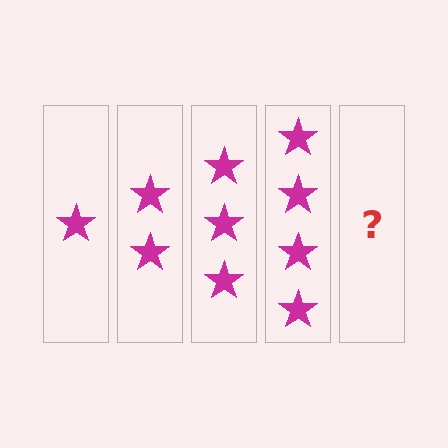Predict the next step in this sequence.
The next step is 5 stars.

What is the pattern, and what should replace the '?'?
The pattern is that each step adds one more star. The '?' should be 5 stars.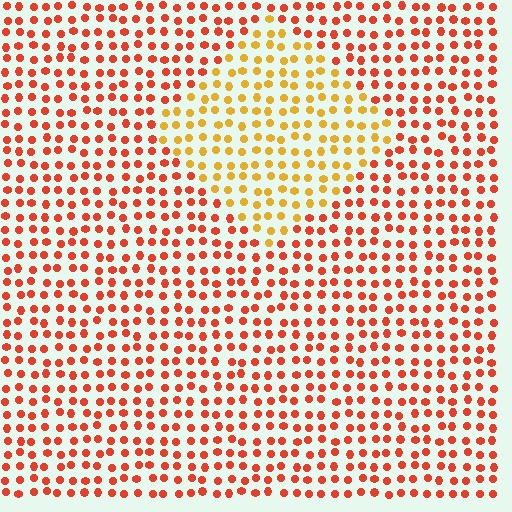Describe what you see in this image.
The image is filled with small red elements in a uniform arrangement. A diamond-shaped region is visible where the elements are tinted to a slightly different hue, forming a subtle color boundary.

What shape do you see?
I see a diamond.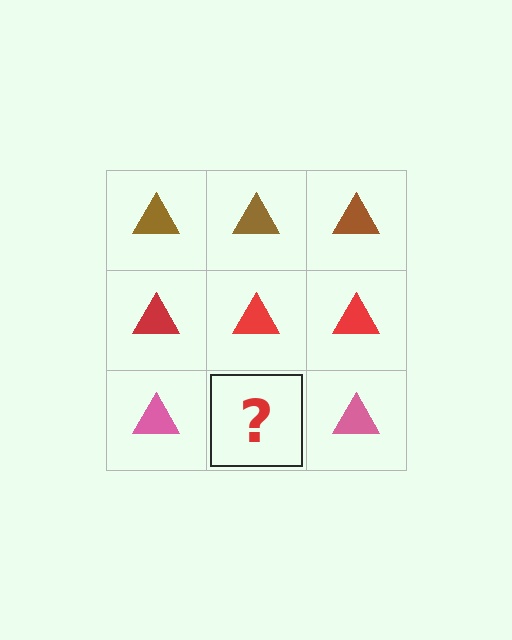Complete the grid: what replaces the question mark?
The question mark should be replaced with a pink triangle.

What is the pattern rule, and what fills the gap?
The rule is that each row has a consistent color. The gap should be filled with a pink triangle.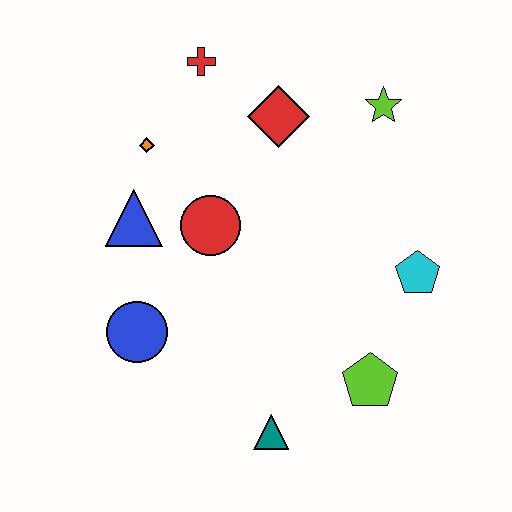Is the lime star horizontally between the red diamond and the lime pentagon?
No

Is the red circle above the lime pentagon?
Yes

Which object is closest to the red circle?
The blue triangle is closest to the red circle.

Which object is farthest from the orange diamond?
The lime pentagon is farthest from the orange diamond.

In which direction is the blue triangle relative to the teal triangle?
The blue triangle is above the teal triangle.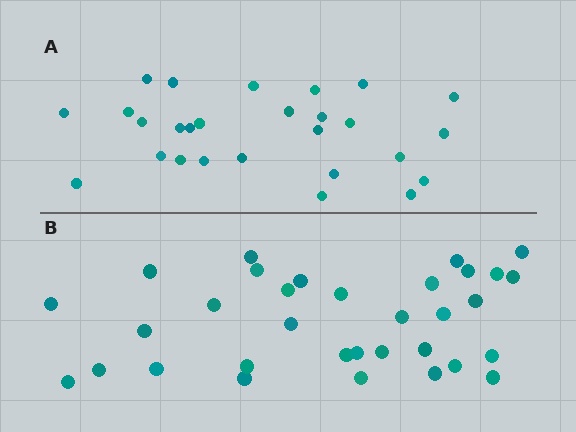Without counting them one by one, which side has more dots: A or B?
Region B (the bottom region) has more dots.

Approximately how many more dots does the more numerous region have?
Region B has about 6 more dots than region A.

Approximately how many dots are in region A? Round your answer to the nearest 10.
About 30 dots. (The exact count is 27, which rounds to 30.)